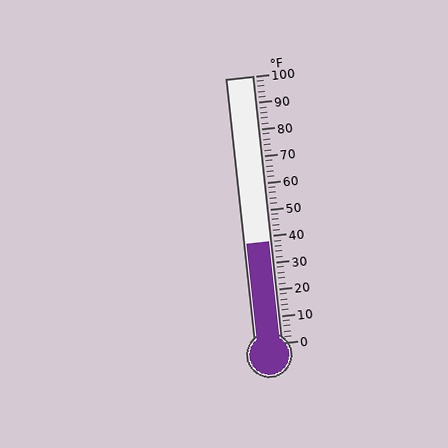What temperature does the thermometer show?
The thermometer shows approximately 38°F.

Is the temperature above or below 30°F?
The temperature is above 30°F.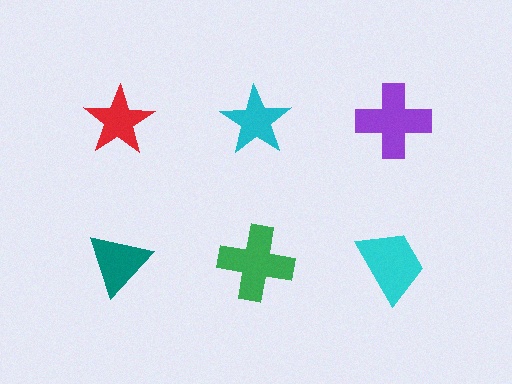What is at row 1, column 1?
A red star.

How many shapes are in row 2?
3 shapes.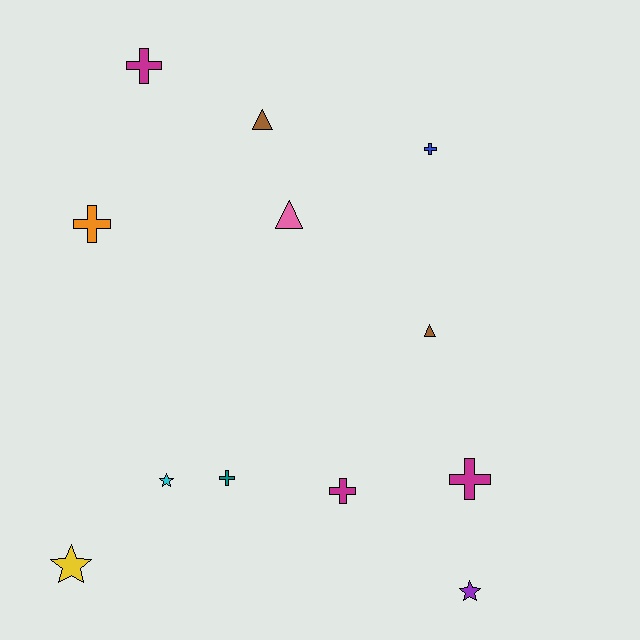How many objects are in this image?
There are 12 objects.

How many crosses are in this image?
There are 6 crosses.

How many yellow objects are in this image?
There is 1 yellow object.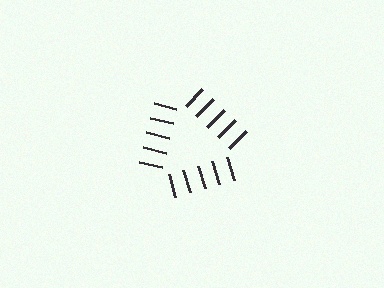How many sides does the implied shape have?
3 sides — the line-ends trace a triangle.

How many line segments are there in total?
15 — 5 along each of the 3 edges.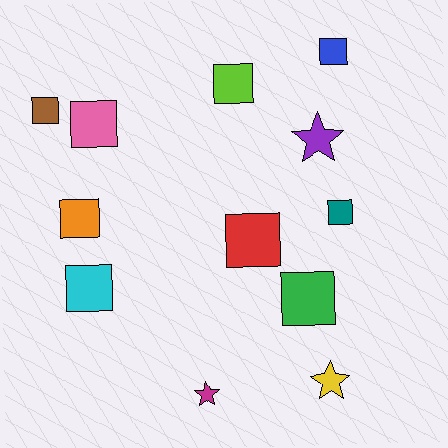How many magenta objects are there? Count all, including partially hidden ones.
There is 1 magenta object.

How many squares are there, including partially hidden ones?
There are 9 squares.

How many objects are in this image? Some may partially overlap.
There are 12 objects.